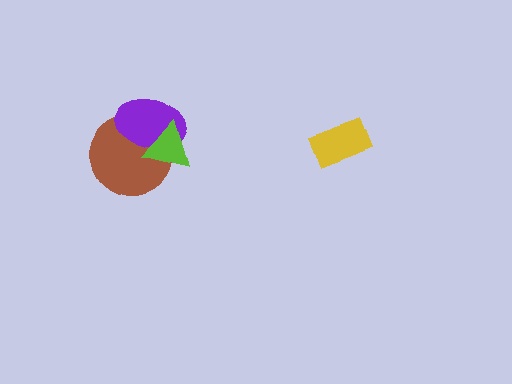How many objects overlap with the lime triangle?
2 objects overlap with the lime triangle.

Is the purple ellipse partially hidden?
Yes, it is partially covered by another shape.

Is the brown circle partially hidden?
Yes, it is partially covered by another shape.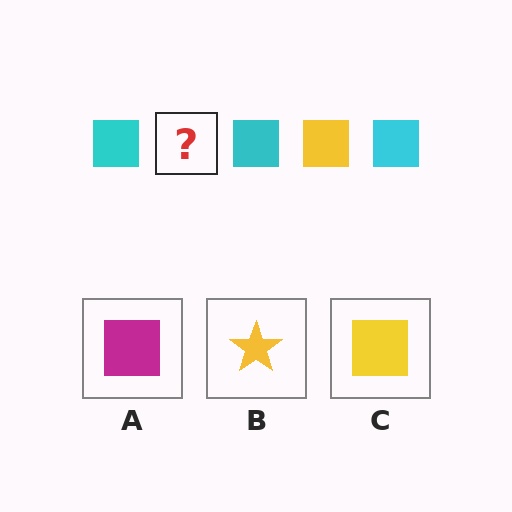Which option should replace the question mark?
Option C.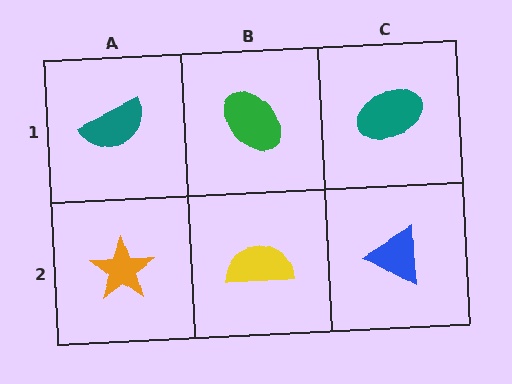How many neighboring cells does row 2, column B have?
3.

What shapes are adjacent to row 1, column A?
An orange star (row 2, column A), a green ellipse (row 1, column B).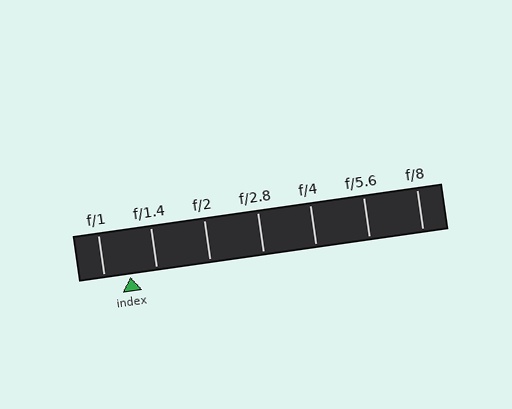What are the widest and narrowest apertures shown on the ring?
The widest aperture shown is f/1 and the narrowest is f/8.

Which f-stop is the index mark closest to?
The index mark is closest to f/1.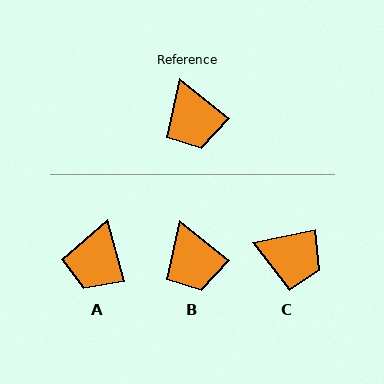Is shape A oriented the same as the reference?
No, it is off by about 36 degrees.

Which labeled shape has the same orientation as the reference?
B.